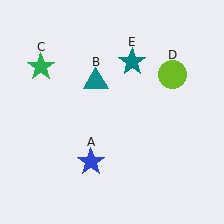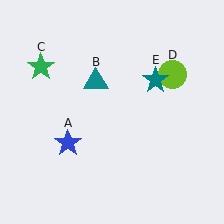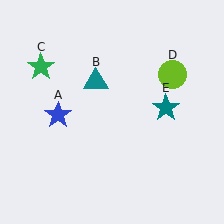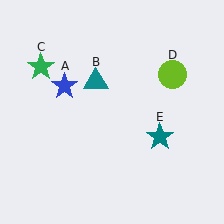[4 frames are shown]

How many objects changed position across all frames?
2 objects changed position: blue star (object A), teal star (object E).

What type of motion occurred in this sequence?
The blue star (object A), teal star (object E) rotated clockwise around the center of the scene.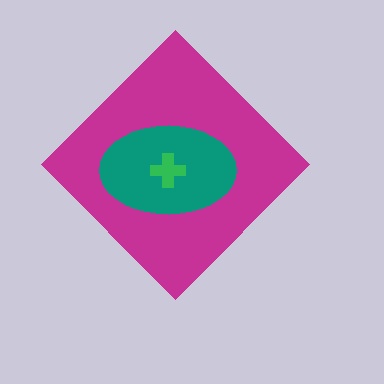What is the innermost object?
The green cross.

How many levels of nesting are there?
3.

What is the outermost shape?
The magenta diamond.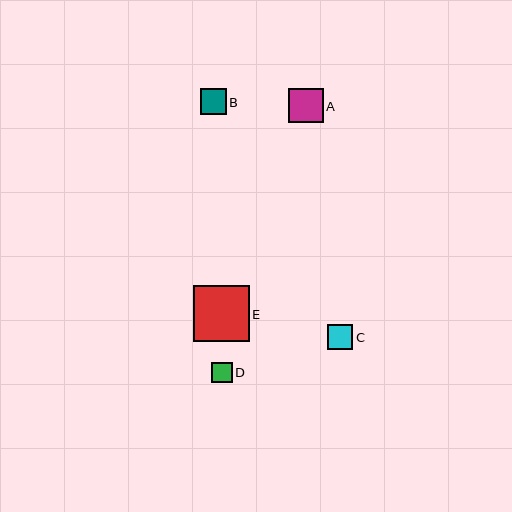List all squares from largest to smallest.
From largest to smallest: E, A, B, C, D.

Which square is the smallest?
Square D is the smallest with a size of approximately 20 pixels.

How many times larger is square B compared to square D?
Square B is approximately 1.3 times the size of square D.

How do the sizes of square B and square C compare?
Square B and square C are approximately the same size.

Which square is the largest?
Square E is the largest with a size of approximately 56 pixels.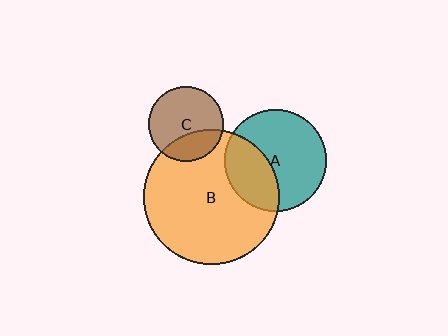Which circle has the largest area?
Circle B (orange).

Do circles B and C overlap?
Yes.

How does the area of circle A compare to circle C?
Approximately 1.9 times.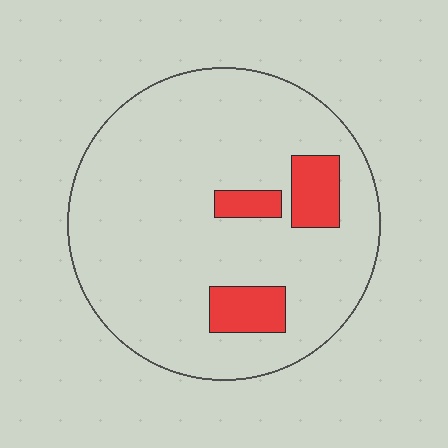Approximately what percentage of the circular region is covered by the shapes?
Approximately 10%.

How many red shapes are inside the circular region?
3.